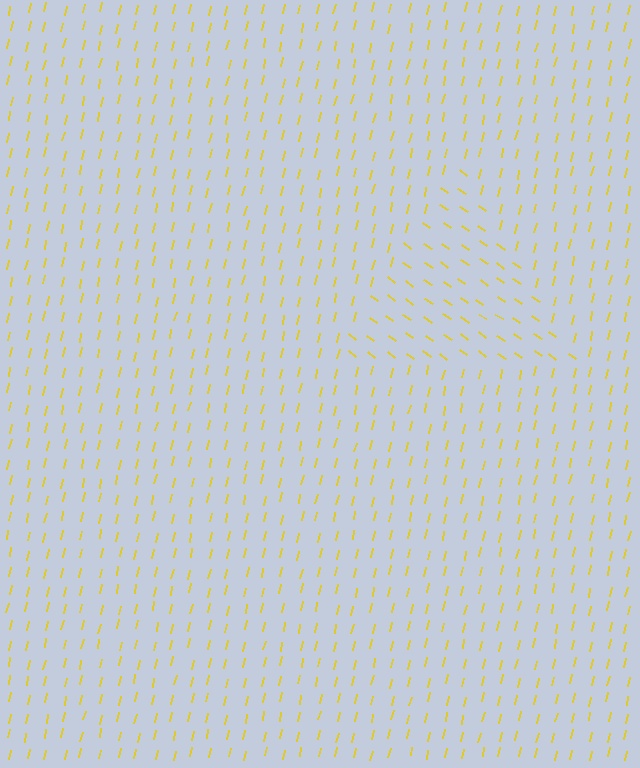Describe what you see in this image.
The image is filled with small yellow line segments. A triangle region in the image has lines oriented differently from the surrounding lines, creating a visible texture boundary.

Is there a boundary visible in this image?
Yes, there is a texture boundary formed by a change in line orientation.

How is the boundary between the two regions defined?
The boundary is defined purely by a change in line orientation (approximately 67 degrees difference). All lines are the same color and thickness.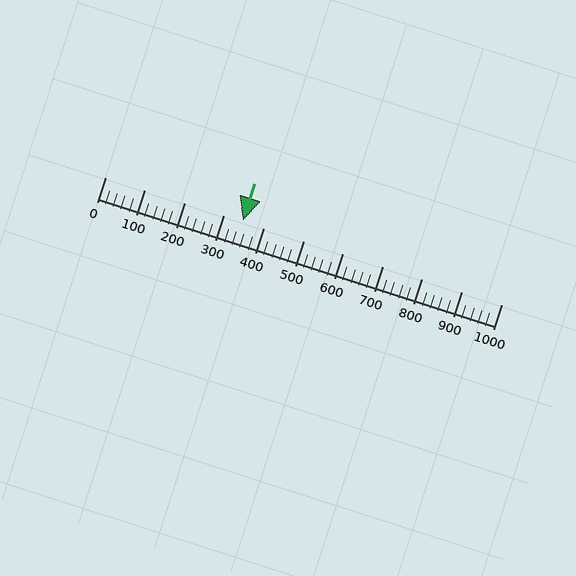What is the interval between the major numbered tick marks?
The major tick marks are spaced 100 units apart.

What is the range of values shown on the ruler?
The ruler shows values from 0 to 1000.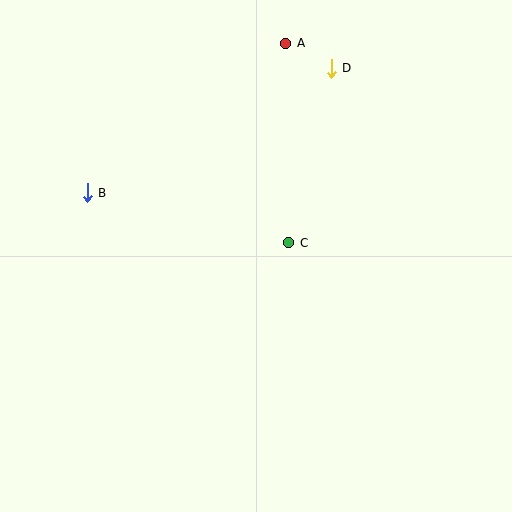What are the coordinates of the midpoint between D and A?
The midpoint between D and A is at (309, 56).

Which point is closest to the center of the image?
Point C at (289, 243) is closest to the center.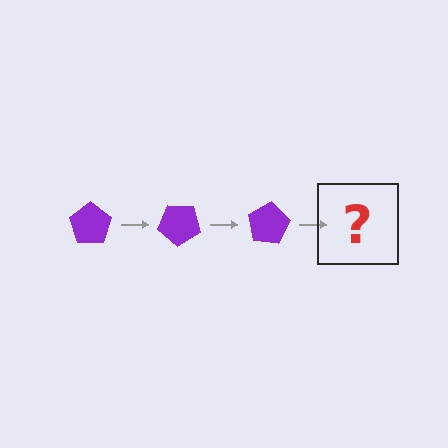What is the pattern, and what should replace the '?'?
The pattern is that the pentagon rotates 40 degrees each step. The '?' should be a purple pentagon rotated 120 degrees.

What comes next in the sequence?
The next element should be a purple pentagon rotated 120 degrees.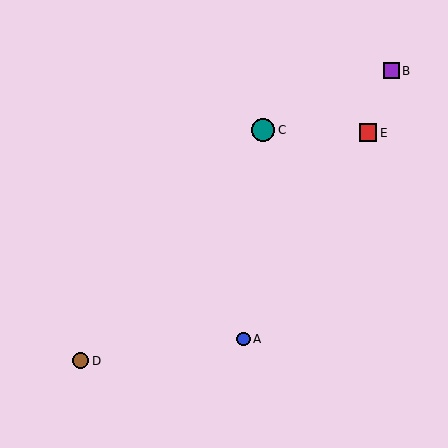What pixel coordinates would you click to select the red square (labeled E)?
Click at (368, 133) to select the red square E.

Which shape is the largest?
The teal circle (labeled C) is the largest.